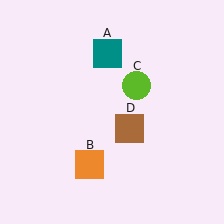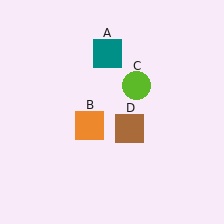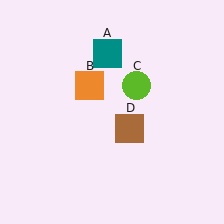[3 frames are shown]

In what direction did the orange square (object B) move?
The orange square (object B) moved up.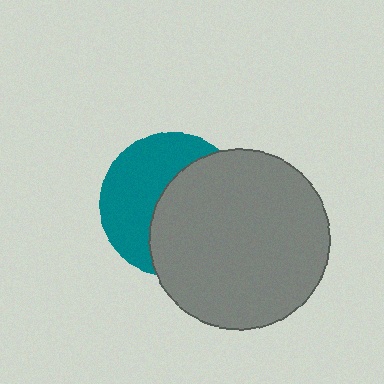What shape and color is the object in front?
The object in front is a gray circle.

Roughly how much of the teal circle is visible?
About half of it is visible (roughly 46%).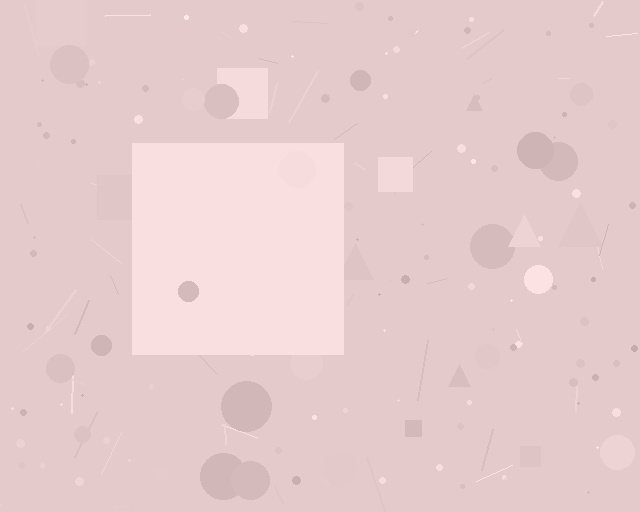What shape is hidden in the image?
A square is hidden in the image.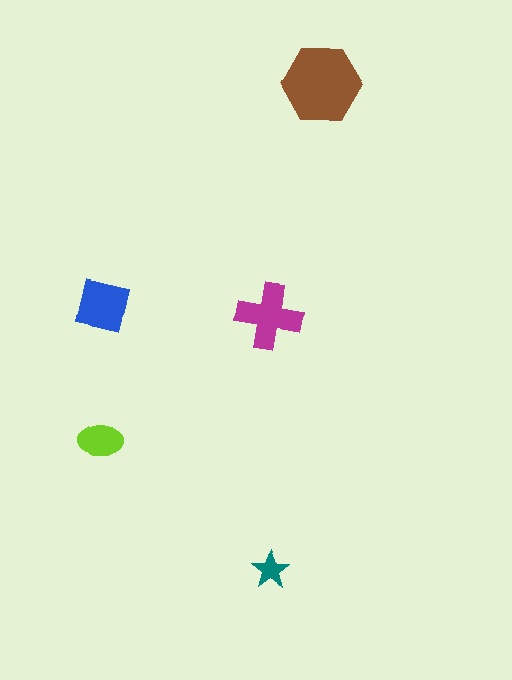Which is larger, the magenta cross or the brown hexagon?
The brown hexagon.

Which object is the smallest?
The teal star.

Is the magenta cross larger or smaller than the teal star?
Larger.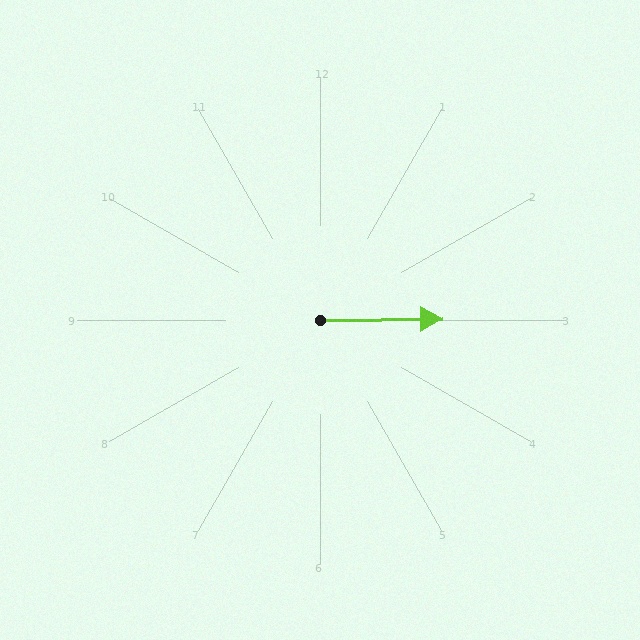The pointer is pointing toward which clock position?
Roughly 3 o'clock.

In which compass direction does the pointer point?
East.